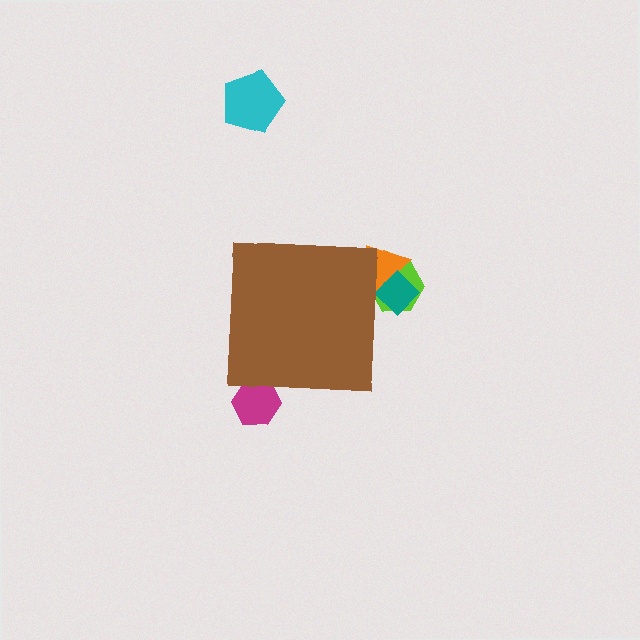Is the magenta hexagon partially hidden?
Yes, the magenta hexagon is partially hidden behind the brown square.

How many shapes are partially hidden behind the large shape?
4 shapes are partially hidden.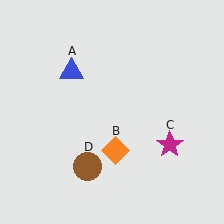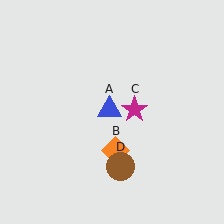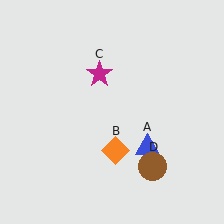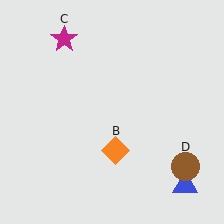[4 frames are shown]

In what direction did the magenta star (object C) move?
The magenta star (object C) moved up and to the left.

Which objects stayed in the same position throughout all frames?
Orange diamond (object B) remained stationary.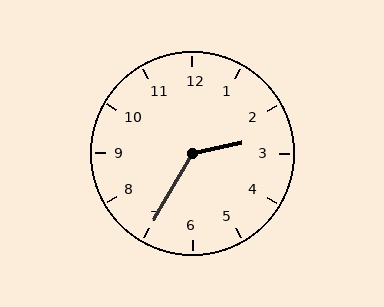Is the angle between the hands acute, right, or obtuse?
It is obtuse.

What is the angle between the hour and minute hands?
Approximately 132 degrees.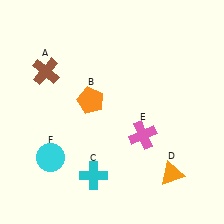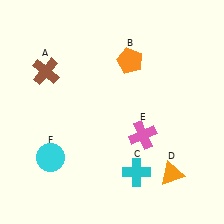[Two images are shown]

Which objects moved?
The objects that moved are: the orange pentagon (B), the cyan cross (C).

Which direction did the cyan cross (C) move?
The cyan cross (C) moved right.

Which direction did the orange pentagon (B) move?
The orange pentagon (B) moved up.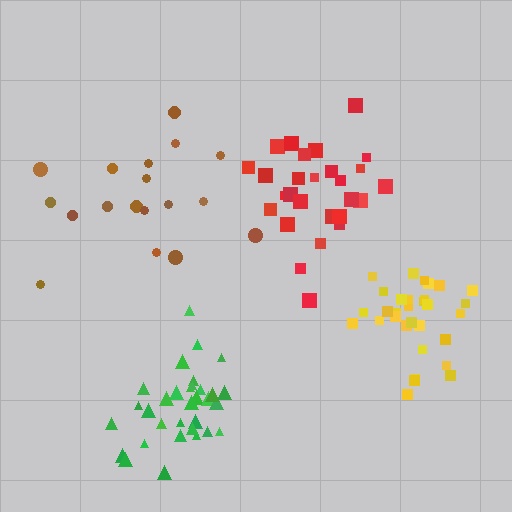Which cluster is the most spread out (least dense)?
Brown.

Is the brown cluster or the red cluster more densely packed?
Red.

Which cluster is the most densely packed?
Green.